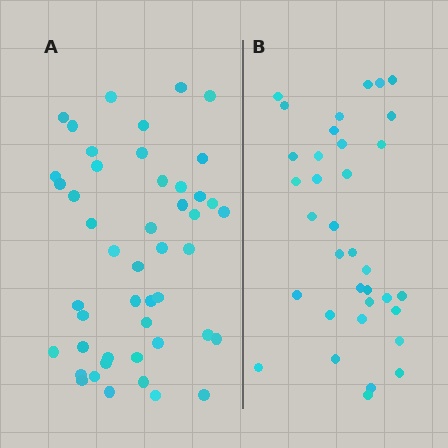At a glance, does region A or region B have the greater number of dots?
Region A (the left region) has more dots.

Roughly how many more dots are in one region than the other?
Region A has roughly 12 or so more dots than region B.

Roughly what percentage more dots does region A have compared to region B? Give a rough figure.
About 35% more.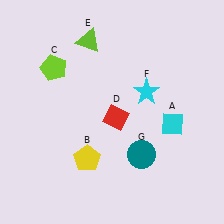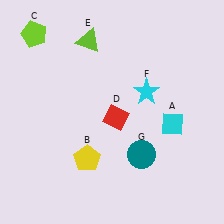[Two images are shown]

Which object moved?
The lime pentagon (C) moved up.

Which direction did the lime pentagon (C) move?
The lime pentagon (C) moved up.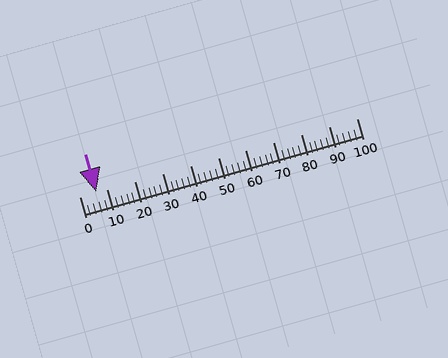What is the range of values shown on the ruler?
The ruler shows values from 0 to 100.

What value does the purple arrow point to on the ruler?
The purple arrow points to approximately 6.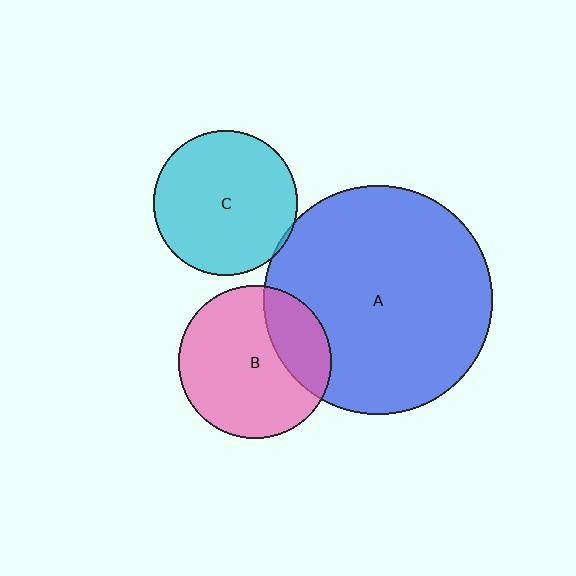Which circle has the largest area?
Circle A (blue).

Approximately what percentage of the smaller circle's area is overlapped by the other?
Approximately 5%.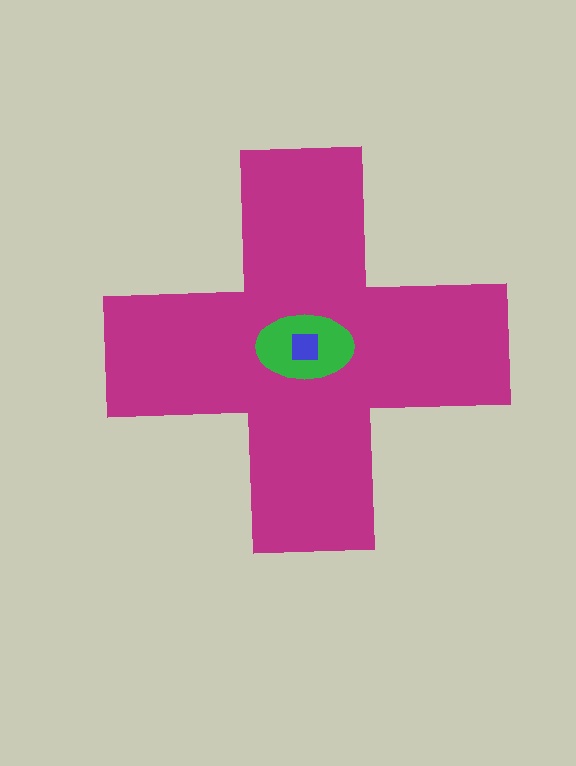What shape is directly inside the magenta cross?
The green ellipse.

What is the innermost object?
The blue square.